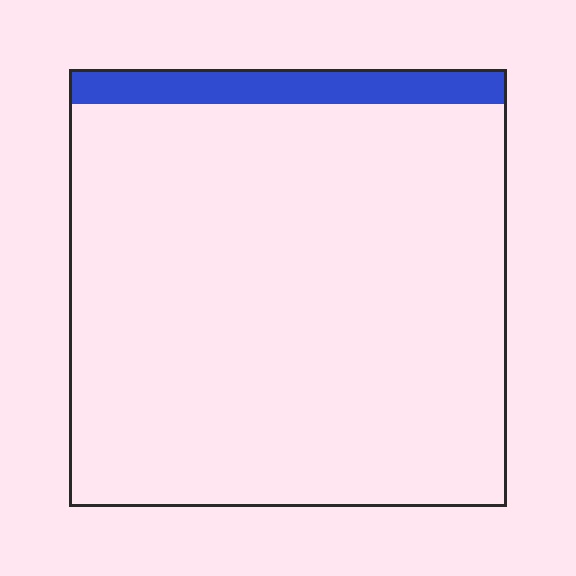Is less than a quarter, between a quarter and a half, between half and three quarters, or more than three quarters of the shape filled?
Less than a quarter.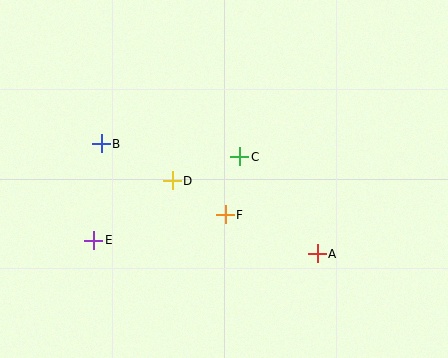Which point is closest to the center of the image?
Point C at (240, 157) is closest to the center.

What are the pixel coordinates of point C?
Point C is at (240, 157).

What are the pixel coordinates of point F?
Point F is at (225, 215).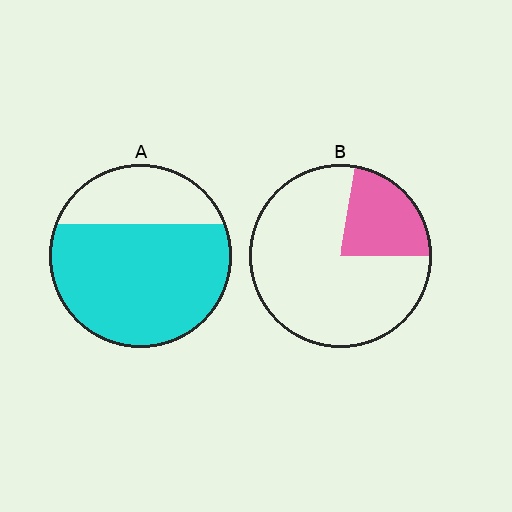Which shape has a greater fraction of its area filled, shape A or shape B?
Shape A.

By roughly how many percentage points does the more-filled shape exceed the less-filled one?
By roughly 50 percentage points (A over B).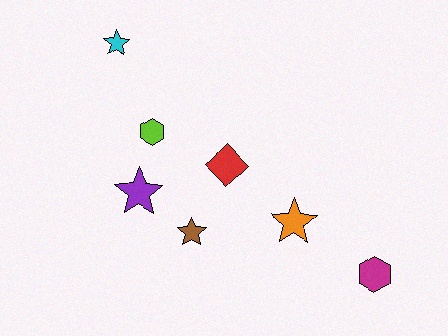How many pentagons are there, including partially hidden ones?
There are no pentagons.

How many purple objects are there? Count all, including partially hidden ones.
There is 1 purple object.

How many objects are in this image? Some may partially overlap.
There are 7 objects.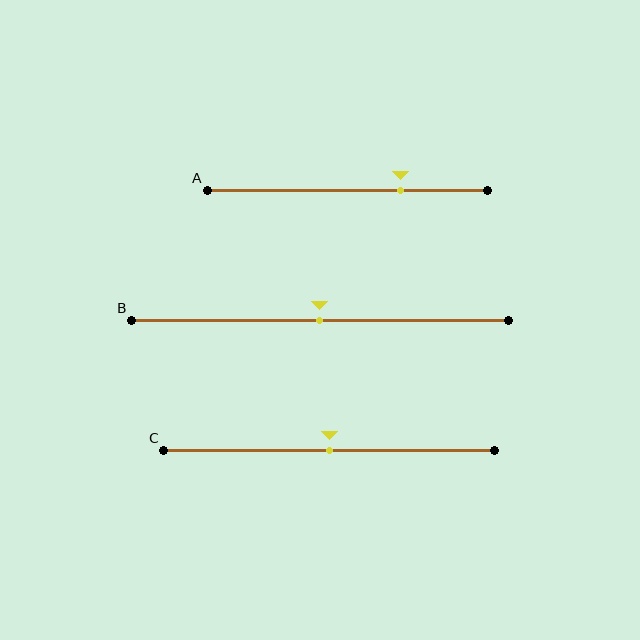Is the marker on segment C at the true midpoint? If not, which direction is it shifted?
Yes, the marker on segment C is at the true midpoint.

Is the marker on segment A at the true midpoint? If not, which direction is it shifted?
No, the marker on segment A is shifted to the right by about 19% of the segment length.